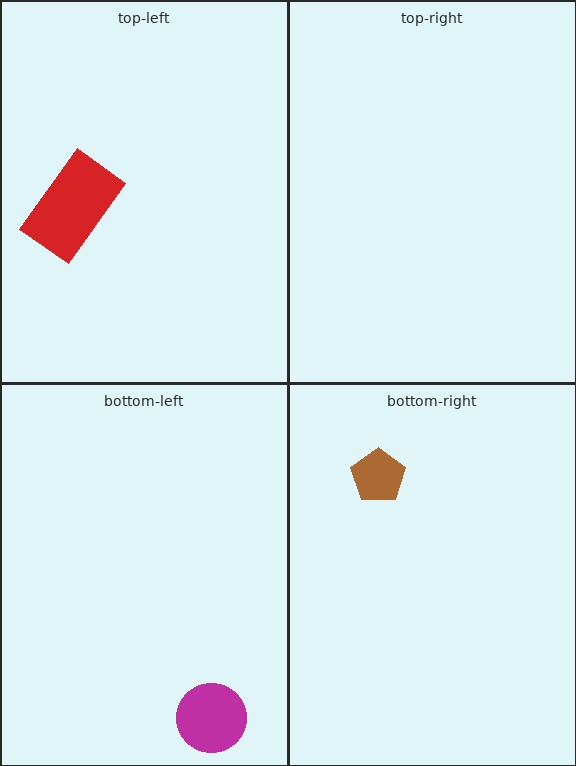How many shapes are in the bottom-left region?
1.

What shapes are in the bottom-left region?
The magenta circle.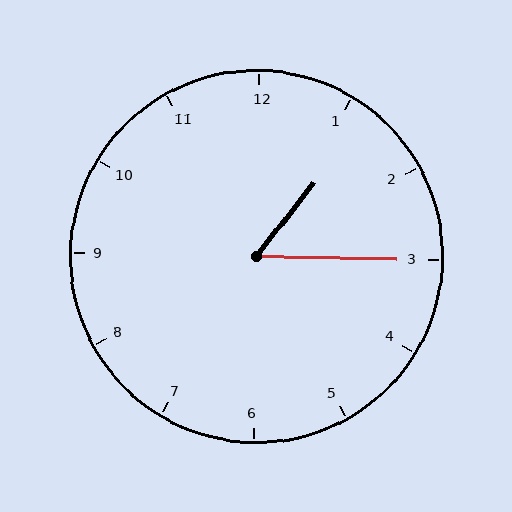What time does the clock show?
1:15.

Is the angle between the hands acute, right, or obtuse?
It is acute.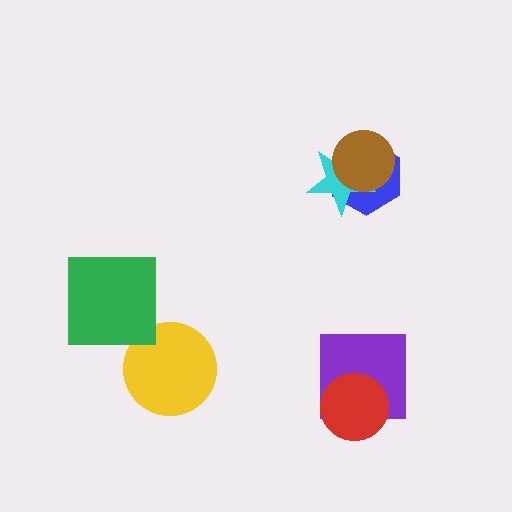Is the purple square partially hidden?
Yes, it is partially covered by another shape.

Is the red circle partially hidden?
No, no other shape covers it.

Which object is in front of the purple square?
The red circle is in front of the purple square.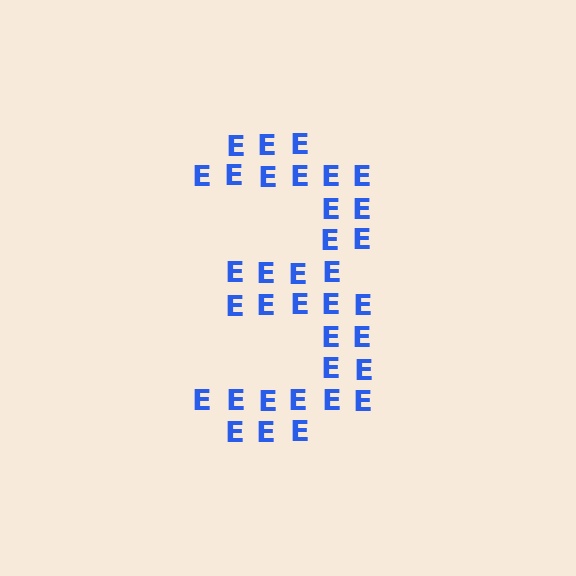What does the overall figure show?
The overall figure shows the digit 3.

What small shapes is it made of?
It is made of small letter E's.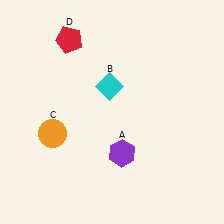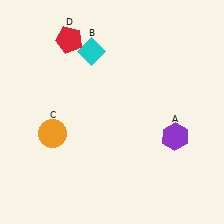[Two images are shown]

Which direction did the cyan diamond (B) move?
The cyan diamond (B) moved up.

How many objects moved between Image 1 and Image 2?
2 objects moved between the two images.